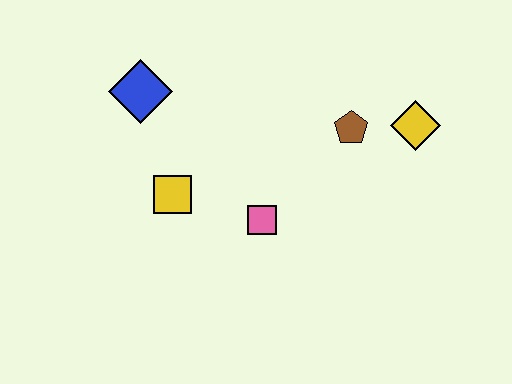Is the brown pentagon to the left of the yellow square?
No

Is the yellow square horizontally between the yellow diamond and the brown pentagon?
No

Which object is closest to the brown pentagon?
The yellow diamond is closest to the brown pentagon.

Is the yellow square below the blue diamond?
Yes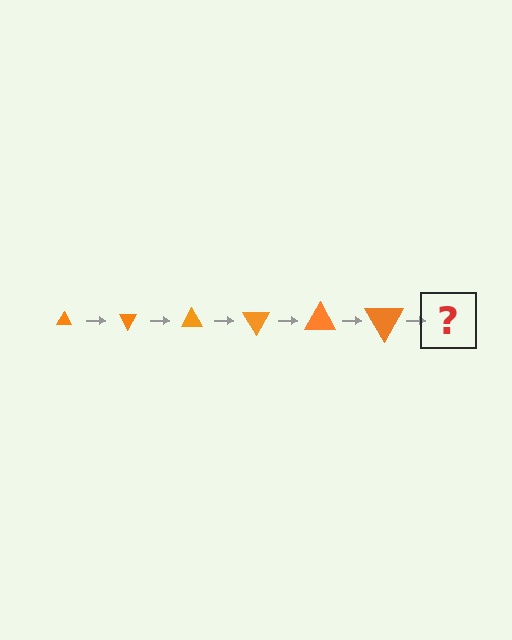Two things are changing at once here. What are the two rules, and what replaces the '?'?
The two rules are that the triangle grows larger each step and it rotates 60 degrees each step. The '?' should be a triangle, larger than the previous one and rotated 360 degrees from the start.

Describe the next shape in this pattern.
It should be a triangle, larger than the previous one and rotated 360 degrees from the start.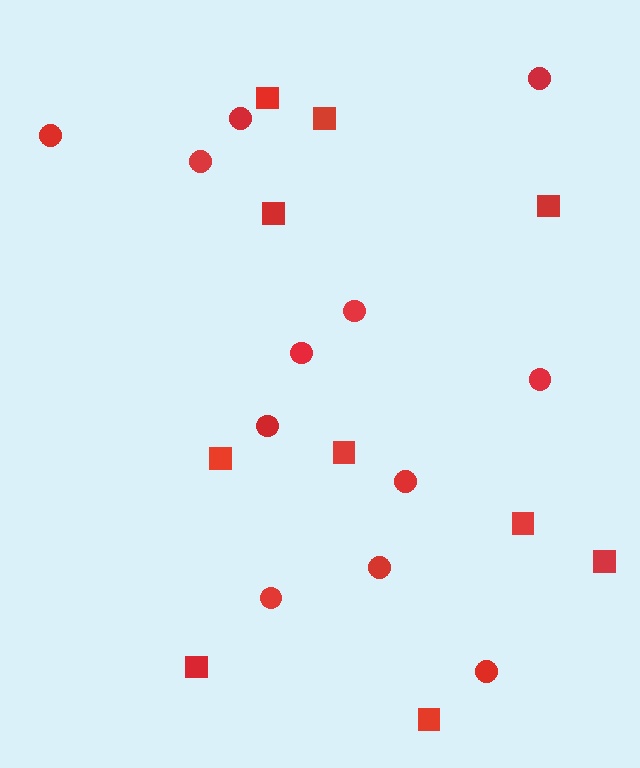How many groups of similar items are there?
There are 2 groups: one group of squares (10) and one group of circles (12).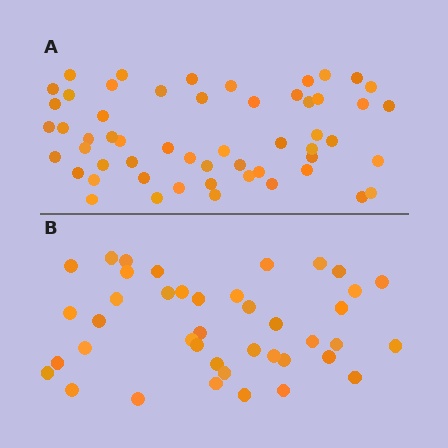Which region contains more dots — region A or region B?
Region A (the top region) has more dots.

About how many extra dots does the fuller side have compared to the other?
Region A has approximately 15 more dots than region B.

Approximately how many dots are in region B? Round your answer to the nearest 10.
About 40 dots. (The exact count is 41, which rounds to 40.)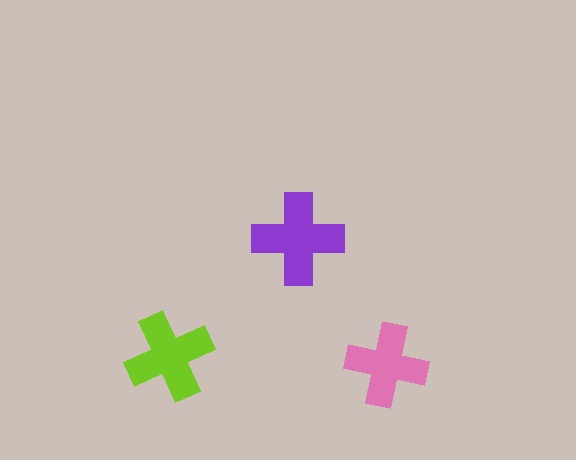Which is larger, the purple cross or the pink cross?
The purple one.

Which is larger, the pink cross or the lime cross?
The lime one.